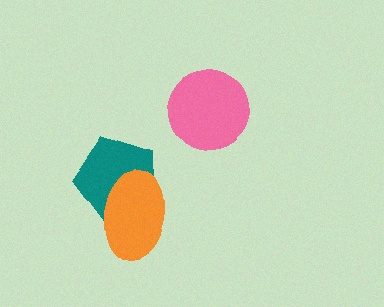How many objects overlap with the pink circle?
0 objects overlap with the pink circle.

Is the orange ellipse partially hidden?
No, no other shape covers it.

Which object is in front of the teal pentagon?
The orange ellipse is in front of the teal pentagon.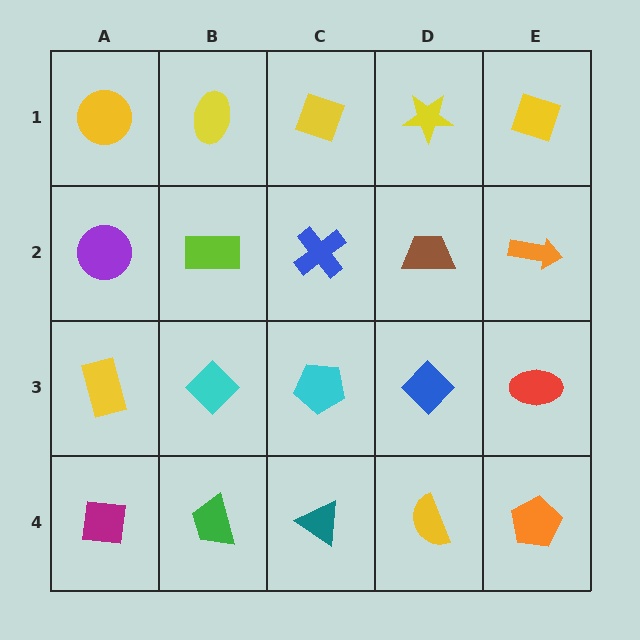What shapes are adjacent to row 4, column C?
A cyan pentagon (row 3, column C), a green trapezoid (row 4, column B), a yellow semicircle (row 4, column D).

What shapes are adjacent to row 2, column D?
A yellow star (row 1, column D), a blue diamond (row 3, column D), a blue cross (row 2, column C), an orange arrow (row 2, column E).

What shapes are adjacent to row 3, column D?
A brown trapezoid (row 2, column D), a yellow semicircle (row 4, column D), a cyan pentagon (row 3, column C), a red ellipse (row 3, column E).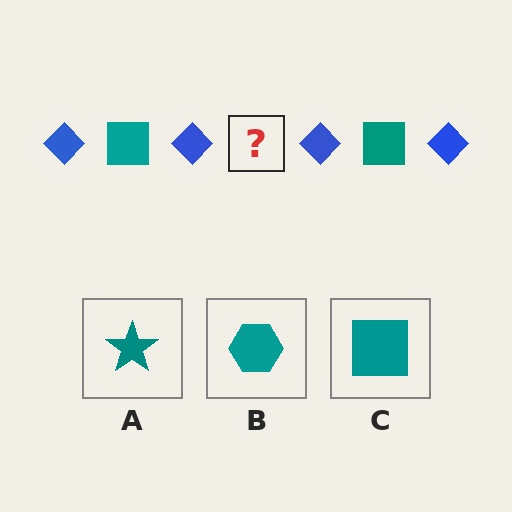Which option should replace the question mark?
Option C.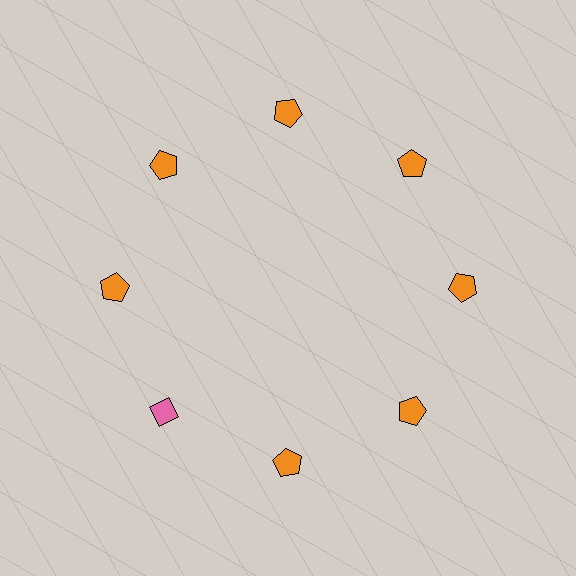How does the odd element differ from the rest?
It differs in both color (pink instead of orange) and shape (diamond instead of pentagon).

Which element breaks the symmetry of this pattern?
The pink diamond at roughly the 8 o'clock position breaks the symmetry. All other shapes are orange pentagons.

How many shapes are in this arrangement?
There are 8 shapes arranged in a ring pattern.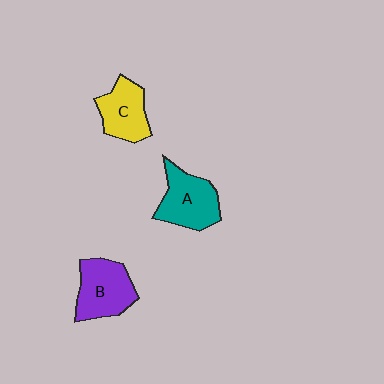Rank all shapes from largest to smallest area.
From largest to smallest: B (purple), A (teal), C (yellow).